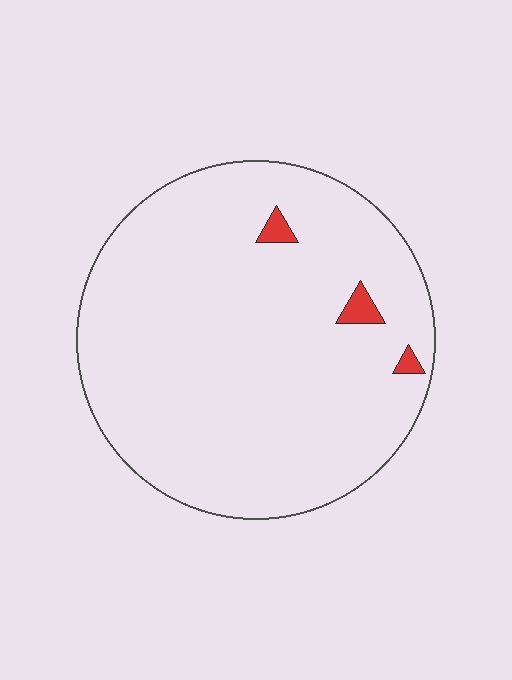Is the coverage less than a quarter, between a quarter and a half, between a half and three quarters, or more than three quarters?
Less than a quarter.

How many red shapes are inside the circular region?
3.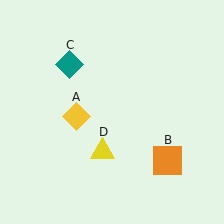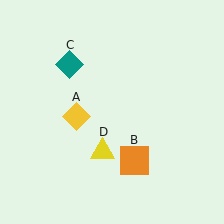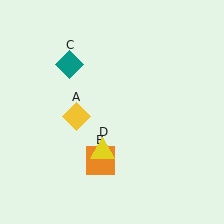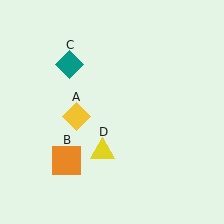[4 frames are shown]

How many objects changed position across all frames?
1 object changed position: orange square (object B).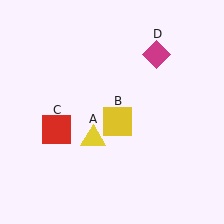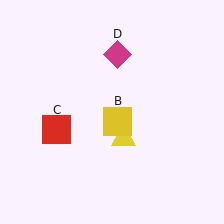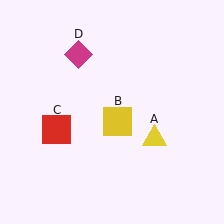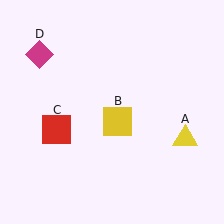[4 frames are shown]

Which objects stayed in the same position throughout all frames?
Yellow square (object B) and red square (object C) remained stationary.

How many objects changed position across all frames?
2 objects changed position: yellow triangle (object A), magenta diamond (object D).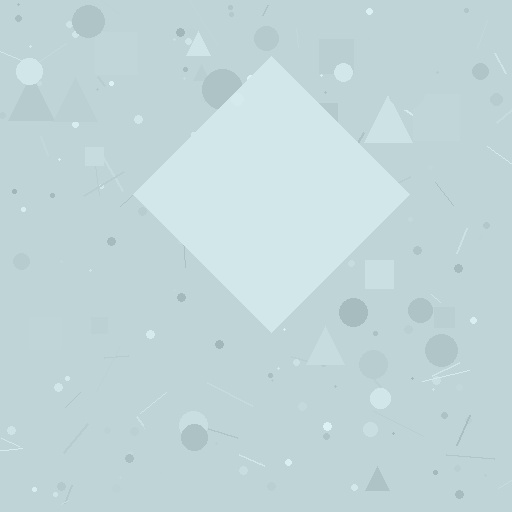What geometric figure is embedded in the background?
A diamond is embedded in the background.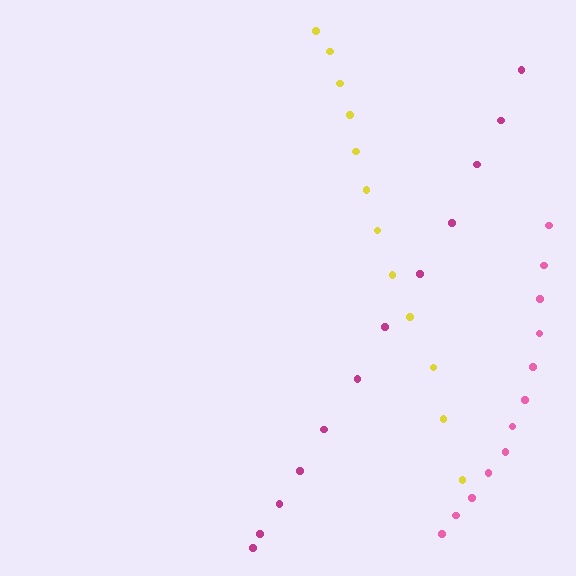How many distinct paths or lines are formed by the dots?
There are 3 distinct paths.